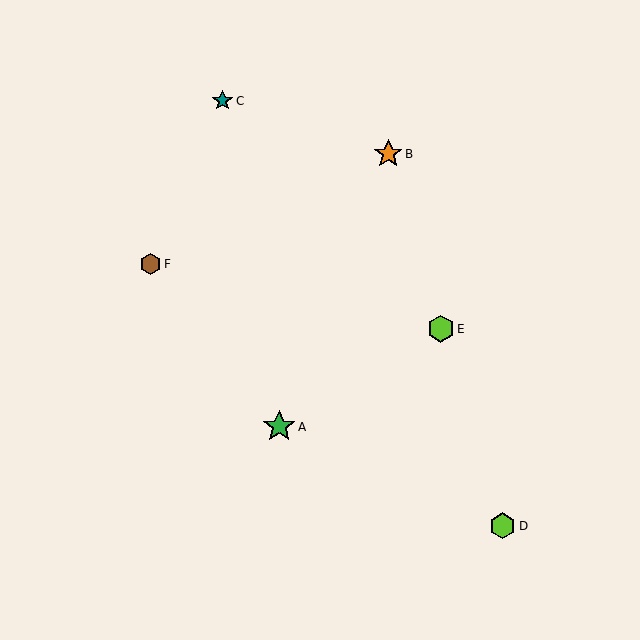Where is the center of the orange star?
The center of the orange star is at (388, 154).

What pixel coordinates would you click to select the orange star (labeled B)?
Click at (388, 154) to select the orange star B.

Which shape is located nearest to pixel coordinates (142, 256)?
The brown hexagon (labeled F) at (150, 264) is nearest to that location.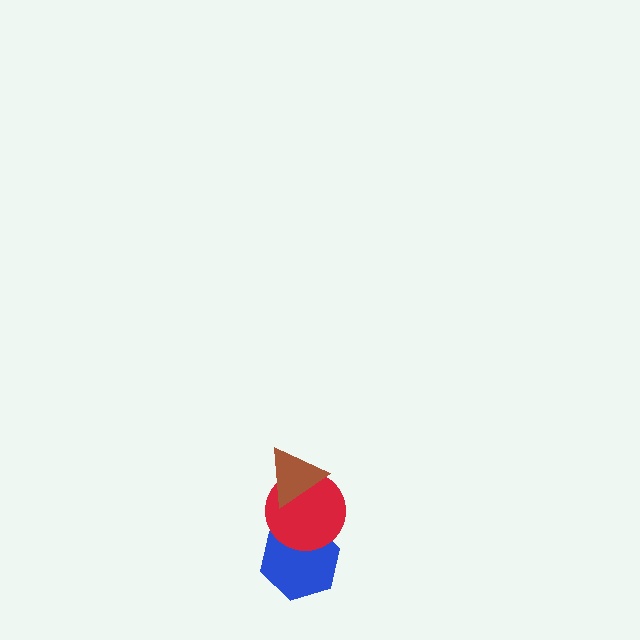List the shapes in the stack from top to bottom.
From top to bottom: the brown triangle, the red circle, the blue hexagon.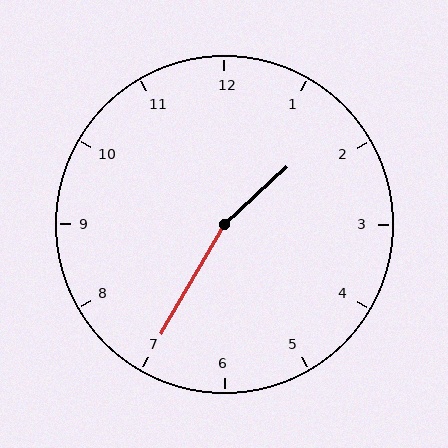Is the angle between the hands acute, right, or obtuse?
It is obtuse.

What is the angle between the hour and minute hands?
Approximately 162 degrees.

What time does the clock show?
1:35.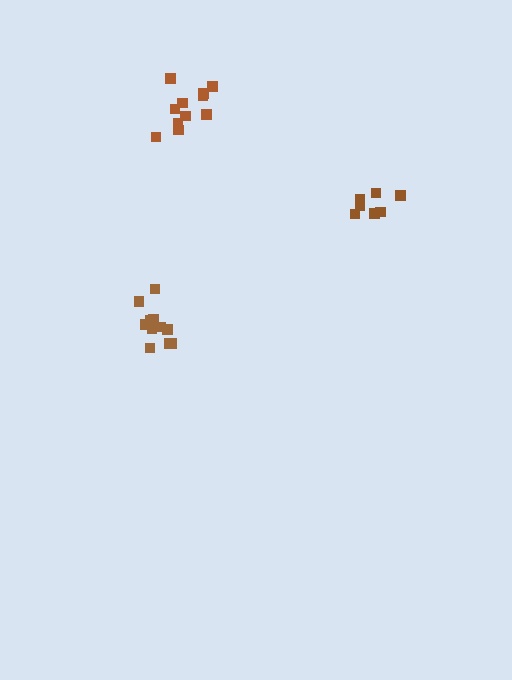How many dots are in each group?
Group 1: 7 dots, Group 2: 11 dots, Group 3: 11 dots (29 total).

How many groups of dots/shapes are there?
There are 3 groups.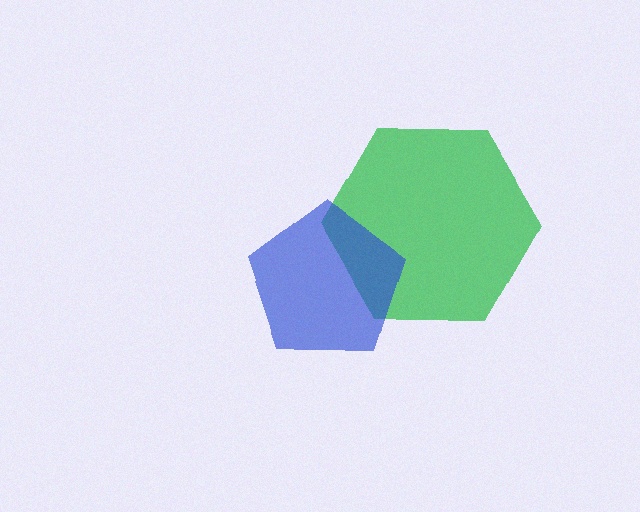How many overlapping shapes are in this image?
There are 2 overlapping shapes in the image.